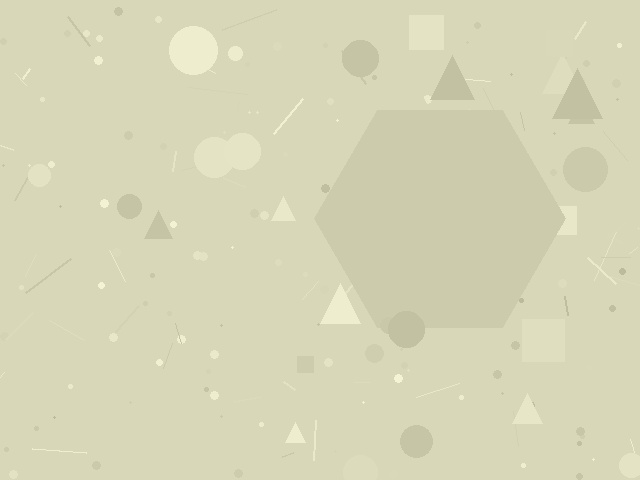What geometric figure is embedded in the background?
A hexagon is embedded in the background.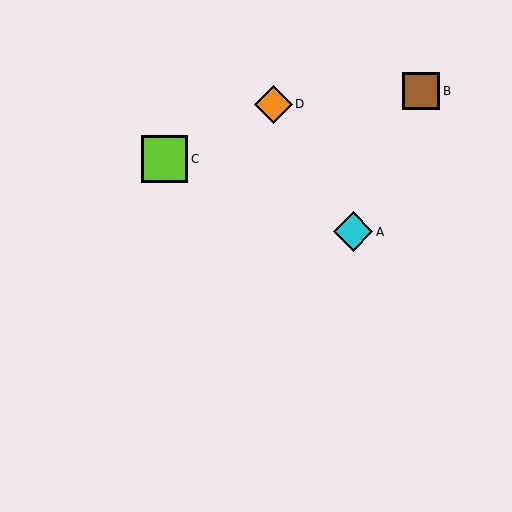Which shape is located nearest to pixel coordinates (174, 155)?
The lime square (labeled C) at (164, 159) is nearest to that location.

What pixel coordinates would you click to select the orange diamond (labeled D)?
Click at (273, 104) to select the orange diamond D.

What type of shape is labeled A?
Shape A is a cyan diamond.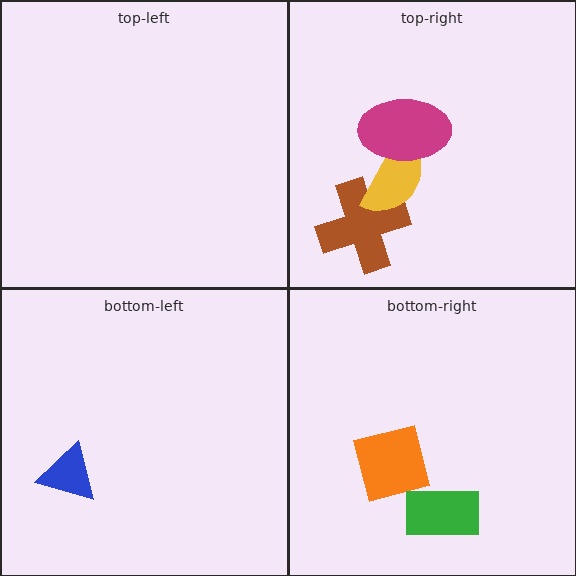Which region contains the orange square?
The bottom-right region.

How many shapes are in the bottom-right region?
2.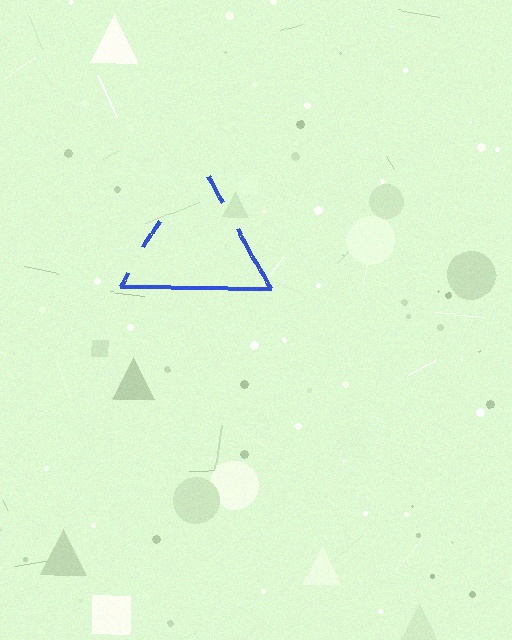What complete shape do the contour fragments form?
The contour fragments form a triangle.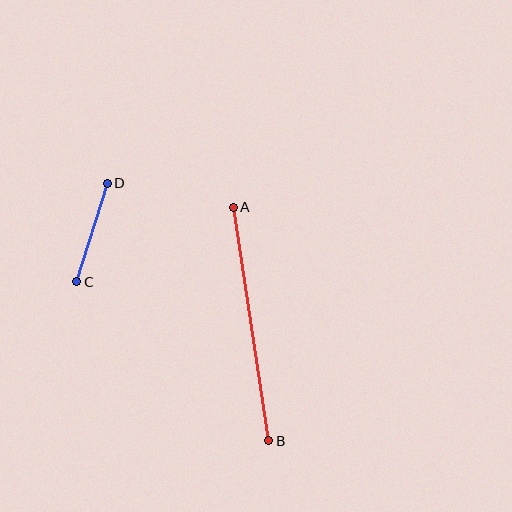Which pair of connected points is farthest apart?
Points A and B are farthest apart.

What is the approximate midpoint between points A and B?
The midpoint is at approximately (251, 324) pixels.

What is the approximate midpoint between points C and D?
The midpoint is at approximately (92, 233) pixels.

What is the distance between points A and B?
The distance is approximately 236 pixels.